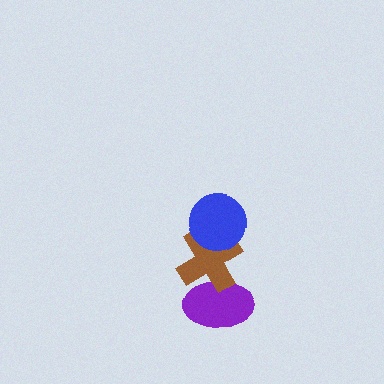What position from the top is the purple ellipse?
The purple ellipse is 3rd from the top.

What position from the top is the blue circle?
The blue circle is 1st from the top.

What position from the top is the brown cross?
The brown cross is 2nd from the top.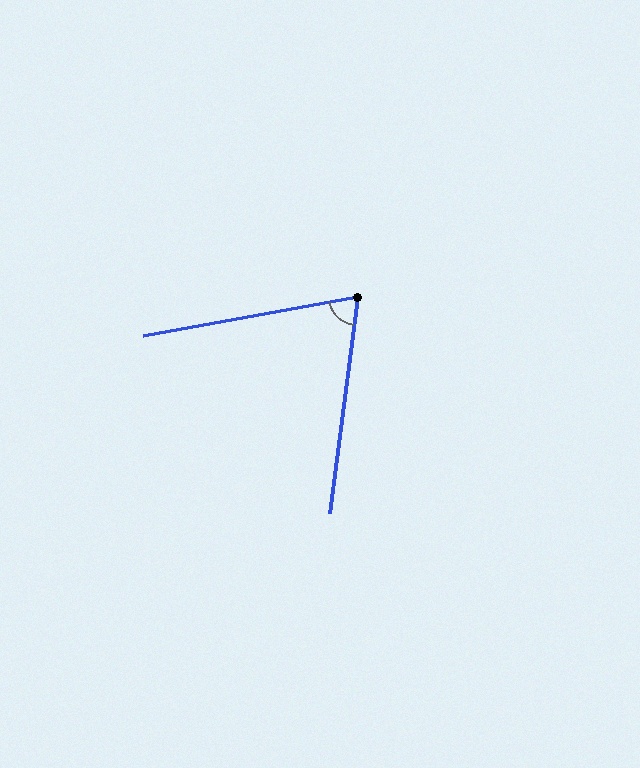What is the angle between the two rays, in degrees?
Approximately 72 degrees.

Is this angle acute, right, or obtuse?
It is acute.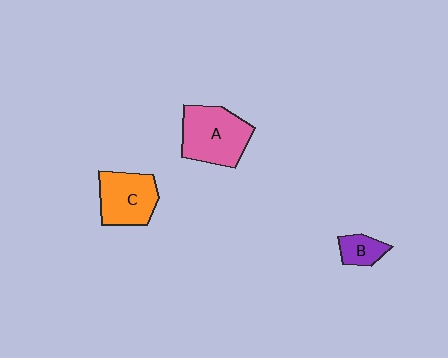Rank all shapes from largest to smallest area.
From largest to smallest: A (pink), C (orange), B (purple).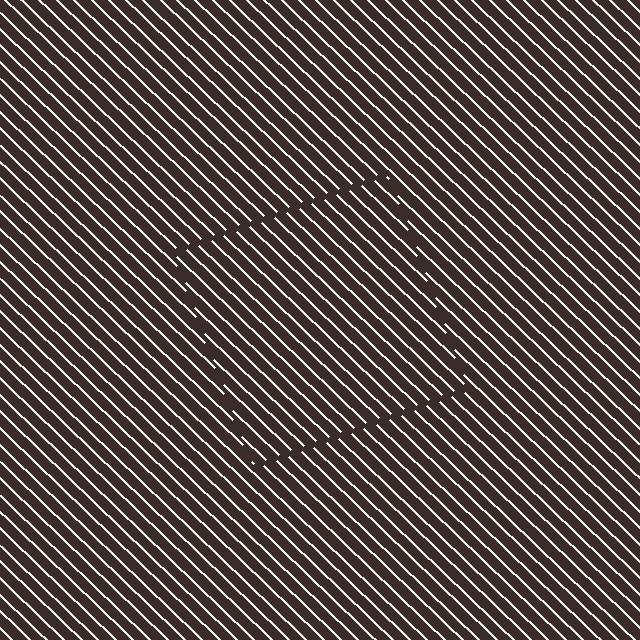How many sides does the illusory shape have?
4 sides — the line-ends trace a square.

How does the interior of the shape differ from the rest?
The interior of the shape contains the same grating, shifted by half a period — the contour is defined by the phase discontinuity where line-ends from the inner and outer gratings abut.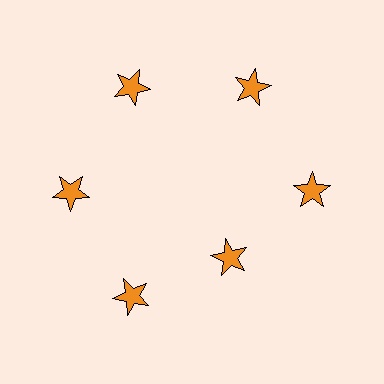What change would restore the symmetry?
The symmetry would be restored by moving it outward, back onto the ring so that all 6 stars sit at equal angles and equal distance from the center.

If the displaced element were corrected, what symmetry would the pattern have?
It would have 6-fold rotational symmetry — the pattern would map onto itself every 60 degrees.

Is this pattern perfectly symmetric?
No. The 6 orange stars are arranged in a ring, but one element near the 5 o'clock position is pulled inward toward the center, breaking the 6-fold rotational symmetry.